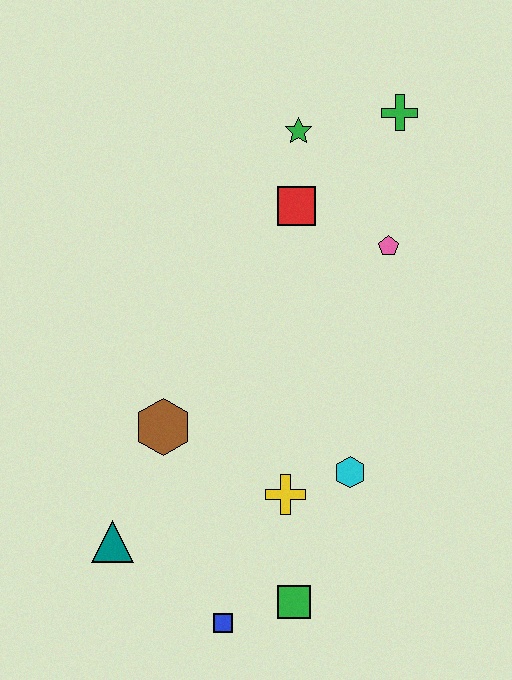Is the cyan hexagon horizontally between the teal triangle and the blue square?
No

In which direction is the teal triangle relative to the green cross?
The teal triangle is below the green cross.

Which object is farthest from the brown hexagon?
The green cross is farthest from the brown hexagon.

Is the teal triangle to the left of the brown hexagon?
Yes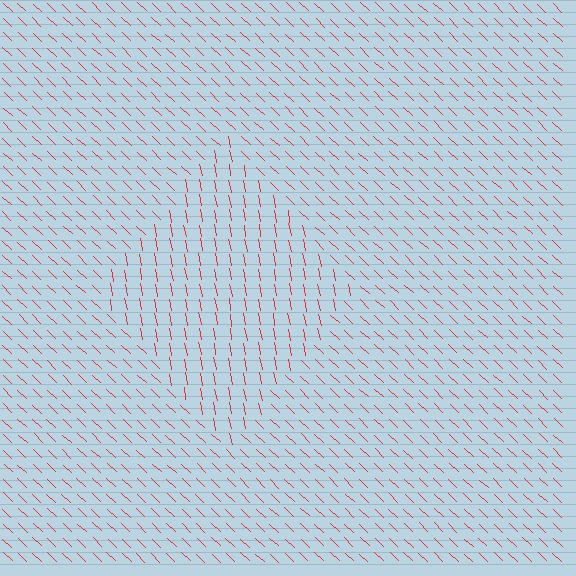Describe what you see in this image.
The image is filled with small red line segments. A diamond region in the image has lines oriented differently from the surrounding lines, creating a visible texture boundary.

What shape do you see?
I see a diamond.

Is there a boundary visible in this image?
Yes, there is a texture boundary formed by a change in line orientation.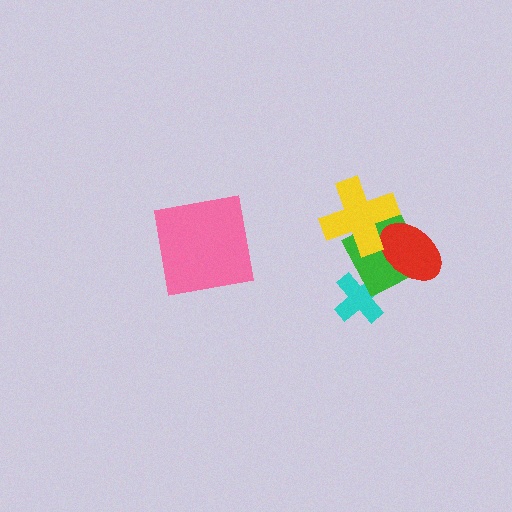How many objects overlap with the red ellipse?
2 objects overlap with the red ellipse.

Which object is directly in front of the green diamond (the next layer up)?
The red ellipse is directly in front of the green diamond.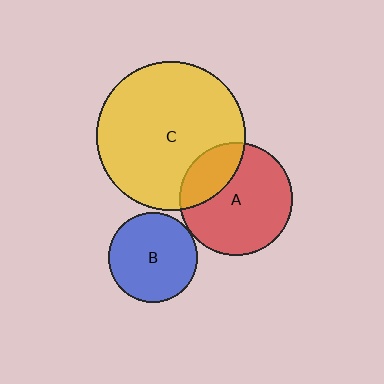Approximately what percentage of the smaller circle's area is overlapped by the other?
Approximately 25%.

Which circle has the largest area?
Circle C (yellow).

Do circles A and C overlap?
Yes.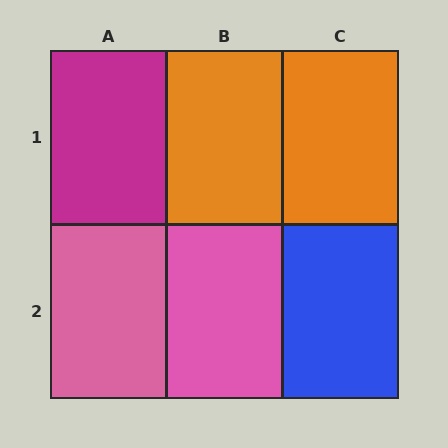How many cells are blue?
1 cell is blue.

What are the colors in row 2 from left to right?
Pink, pink, blue.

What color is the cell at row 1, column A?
Magenta.